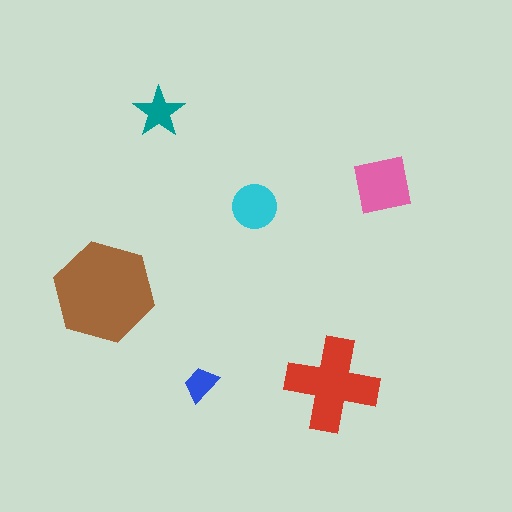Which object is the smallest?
The blue trapezoid.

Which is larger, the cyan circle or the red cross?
The red cross.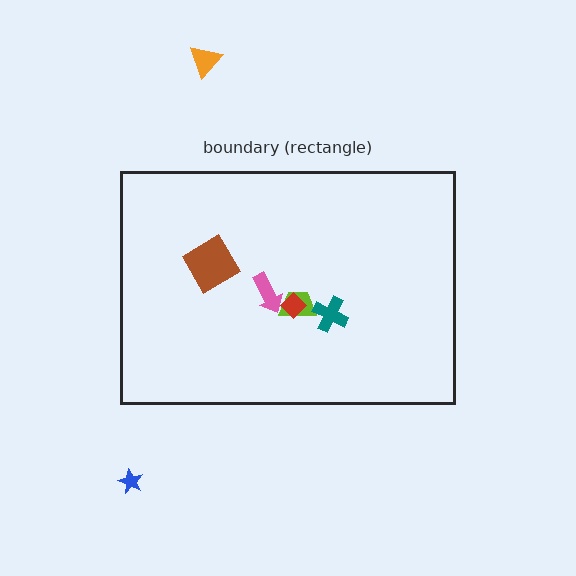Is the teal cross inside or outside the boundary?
Inside.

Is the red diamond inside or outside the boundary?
Inside.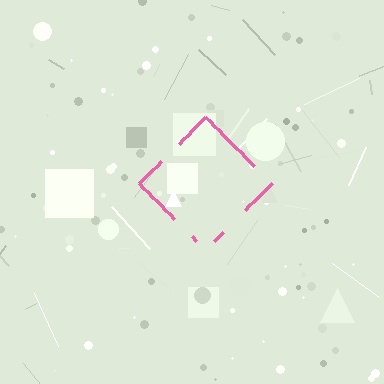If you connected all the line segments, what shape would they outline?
They would outline a diamond.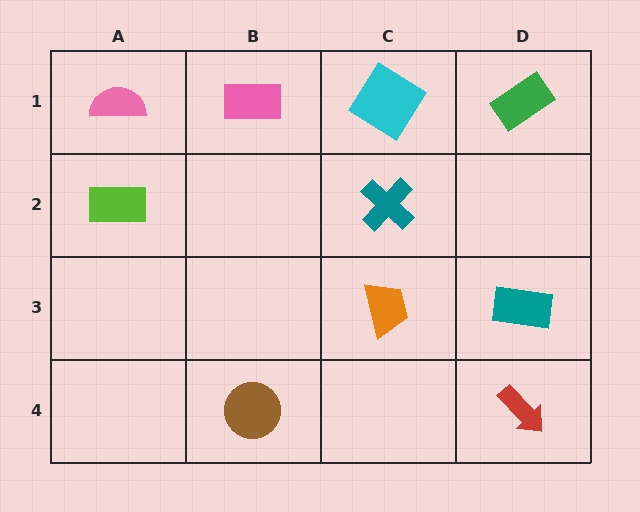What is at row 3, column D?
A teal rectangle.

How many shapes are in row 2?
2 shapes.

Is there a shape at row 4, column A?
No, that cell is empty.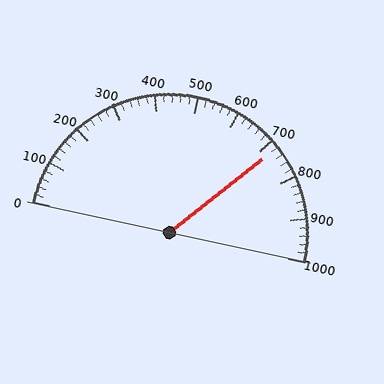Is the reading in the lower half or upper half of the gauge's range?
The reading is in the upper half of the range (0 to 1000).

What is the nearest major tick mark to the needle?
The nearest major tick mark is 700.